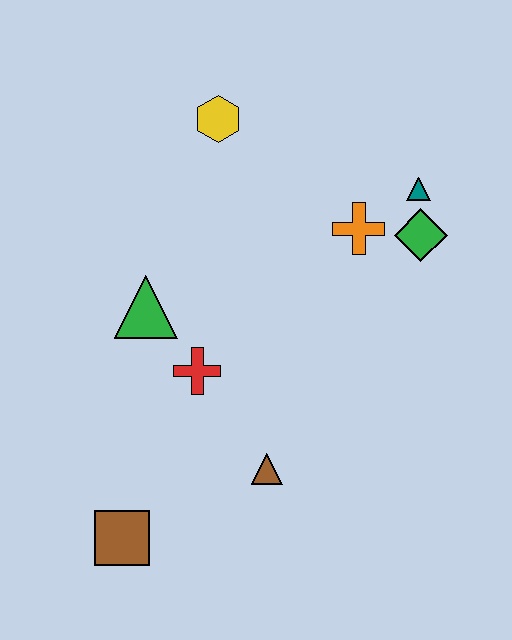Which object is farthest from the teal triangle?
The brown square is farthest from the teal triangle.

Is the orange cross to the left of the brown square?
No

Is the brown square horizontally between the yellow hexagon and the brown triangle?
No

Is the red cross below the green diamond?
Yes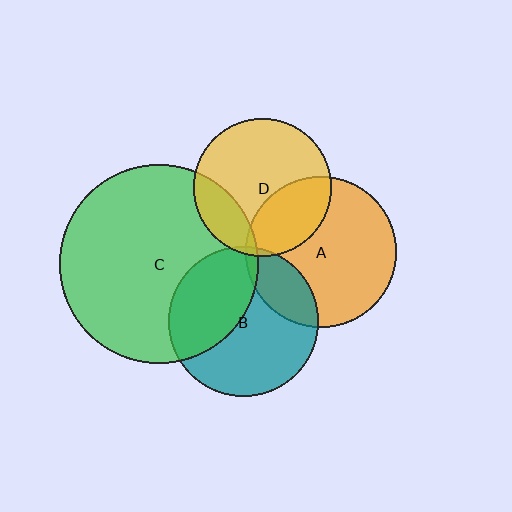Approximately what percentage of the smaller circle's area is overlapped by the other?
Approximately 5%.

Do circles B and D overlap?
Yes.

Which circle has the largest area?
Circle C (green).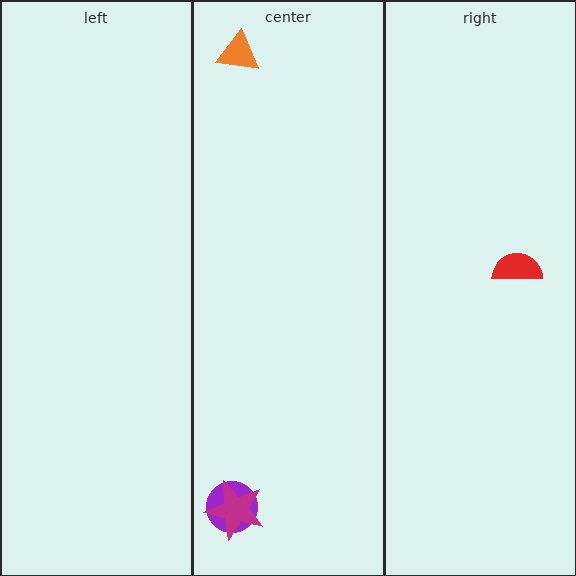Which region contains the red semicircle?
The right region.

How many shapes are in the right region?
1.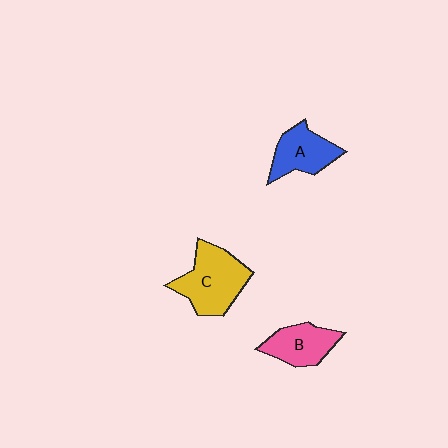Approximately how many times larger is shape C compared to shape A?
Approximately 1.4 times.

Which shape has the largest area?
Shape C (yellow).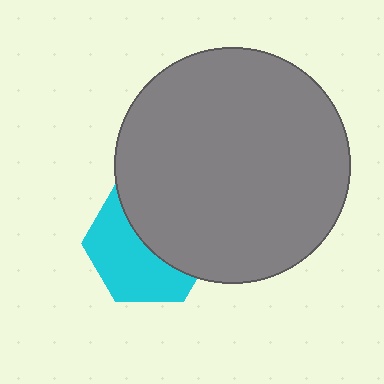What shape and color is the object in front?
The object in front is a gray circle.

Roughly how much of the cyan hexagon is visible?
About half of it is visible (roughly 51%).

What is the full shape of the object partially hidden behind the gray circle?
The partially hidden object is a cyan hexagon.